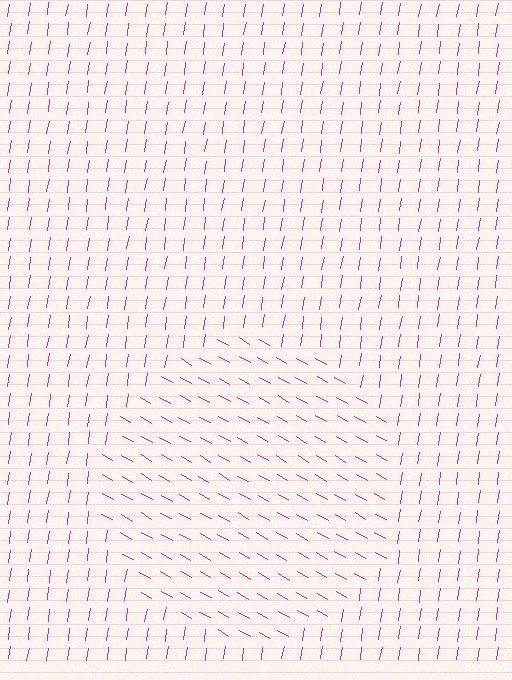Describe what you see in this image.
The image is filled with small magenta line segments. A circle region in the image has lines oriented differently from the surrounding lines, creating a visible texture boundary.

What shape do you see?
I see a circle.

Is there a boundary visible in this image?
Yes, there is a texture boundary formed by a change in line orientation.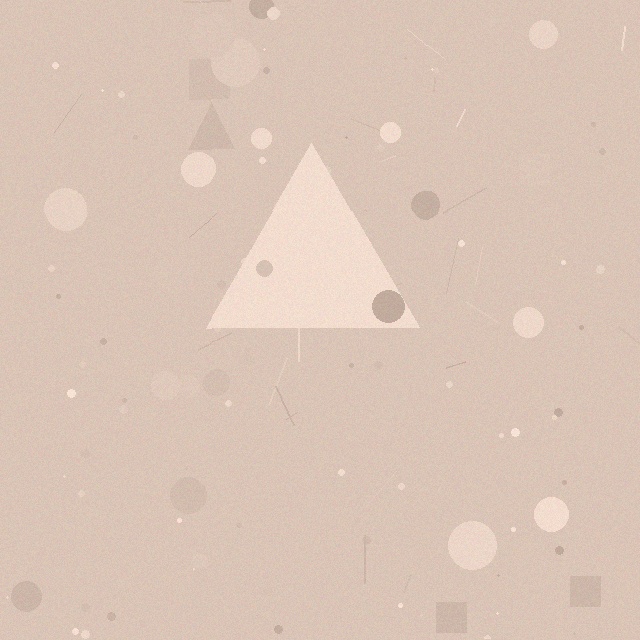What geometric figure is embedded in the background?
A triangle is embedded in the background.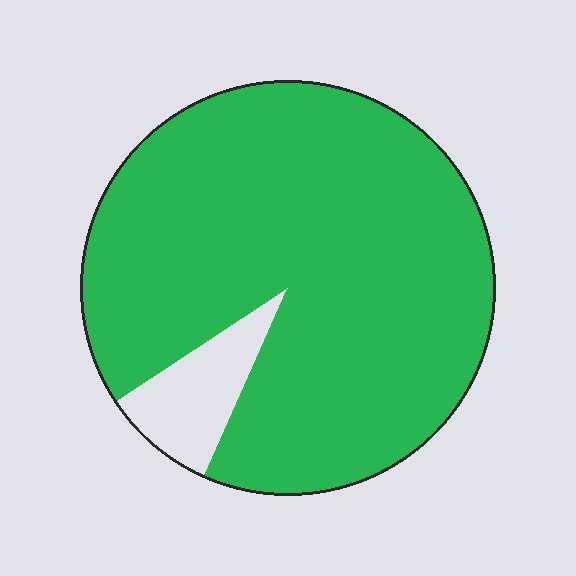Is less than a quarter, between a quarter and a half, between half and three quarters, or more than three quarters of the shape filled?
More than three quarters.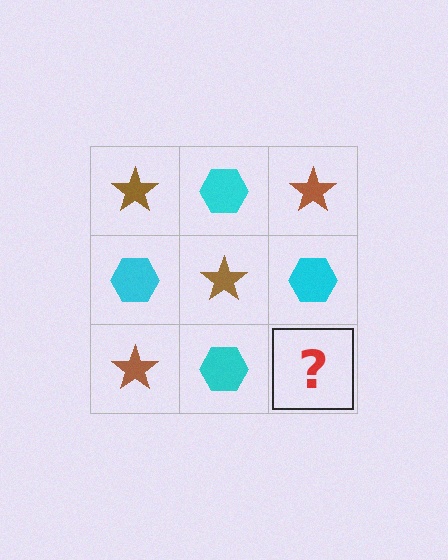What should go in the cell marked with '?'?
The missing cell should contain a brown star.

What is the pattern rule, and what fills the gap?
The rule is that it alternates brown star and cyan hexagon in a checkerboard pattern. The gap should be filled with a brown star.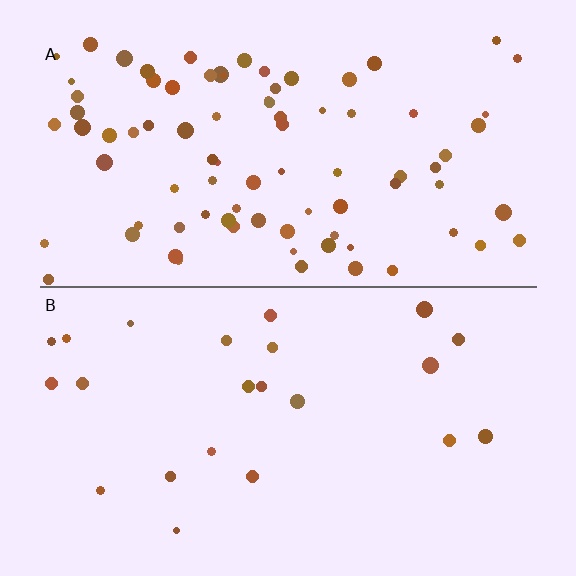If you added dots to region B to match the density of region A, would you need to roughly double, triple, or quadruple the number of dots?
Approximately quadruple.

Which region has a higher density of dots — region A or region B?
A (the top).